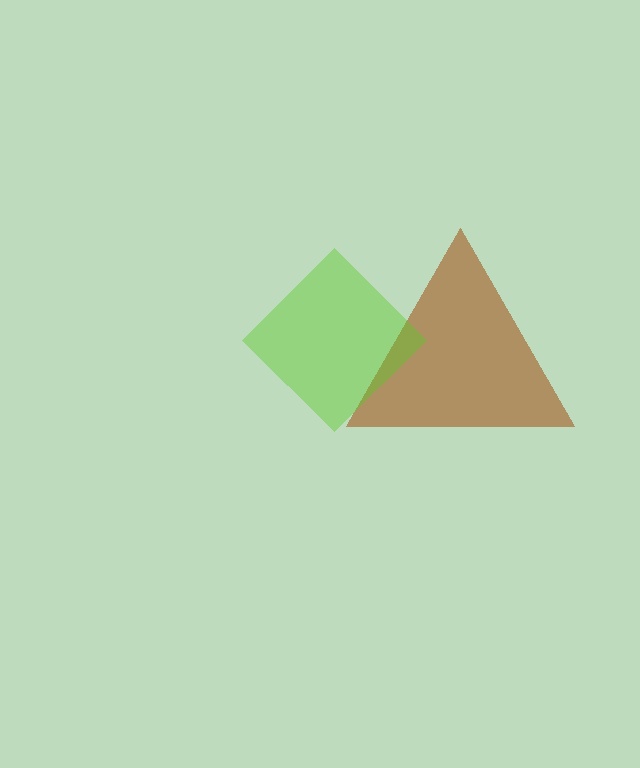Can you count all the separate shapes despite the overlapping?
Yes, there are 2 separate shapes.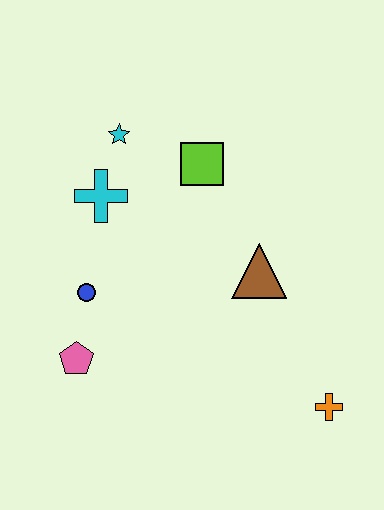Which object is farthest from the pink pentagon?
The orange cross is farthest from the pink pentagon.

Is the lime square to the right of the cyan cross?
Yes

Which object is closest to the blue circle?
The pink pentagon is closest to the blue circle.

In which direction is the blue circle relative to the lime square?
The blue circle is below the lime square.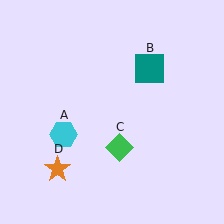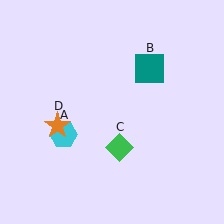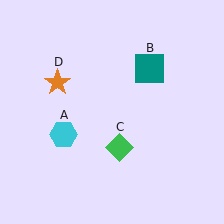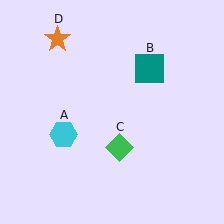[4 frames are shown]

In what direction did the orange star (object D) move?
The orange star (object D) moved up.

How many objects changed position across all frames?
1 object changed position: orange star (object D).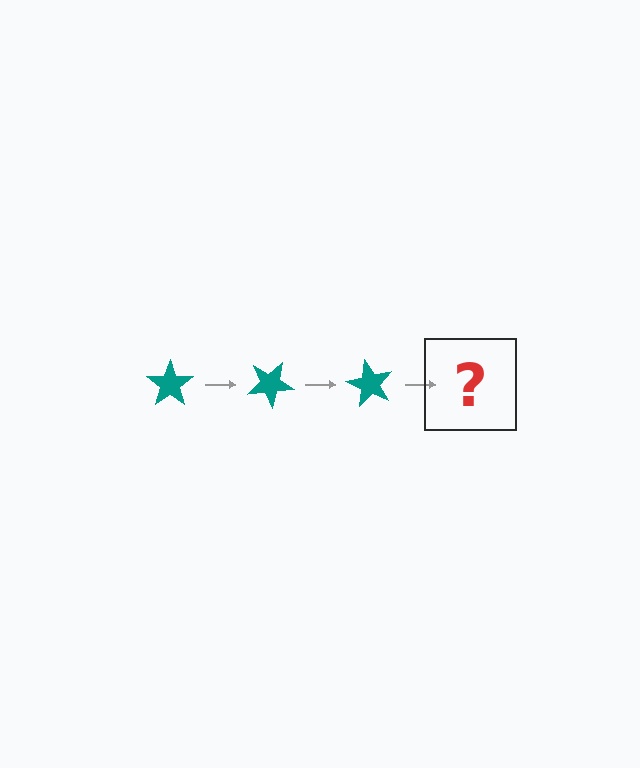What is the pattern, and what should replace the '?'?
The pattern is that the star rotates 30 degrees each step. The '?' should be a teal star rotated 90 degrees.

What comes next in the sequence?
The next element should be a teal star rotated 90 degrees.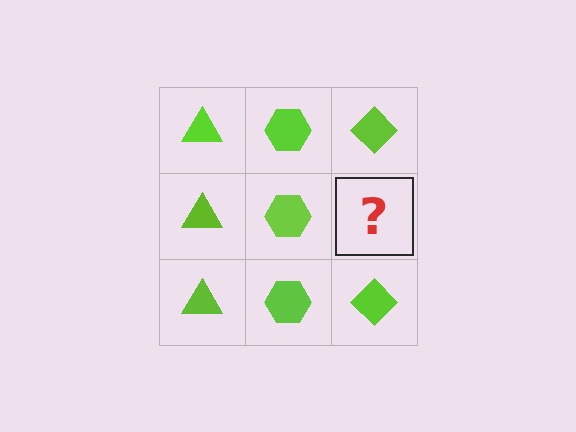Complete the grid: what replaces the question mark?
The question mark should be replaced with a lime diamond.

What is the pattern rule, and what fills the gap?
The rule is that each column has a consistent shape. The gap should be filled with a lime diamond.